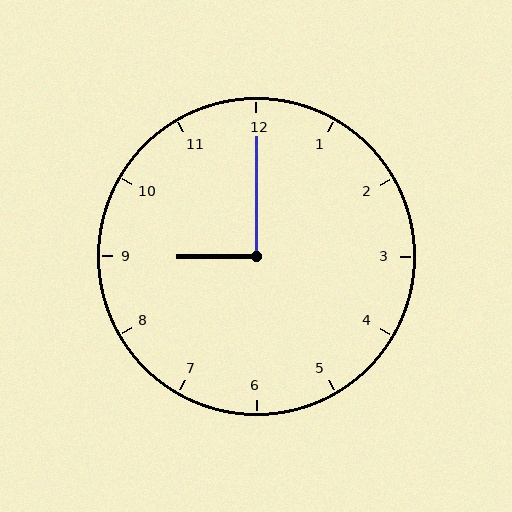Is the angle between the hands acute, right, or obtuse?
It is right.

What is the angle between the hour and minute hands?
Approximately 90 degrees.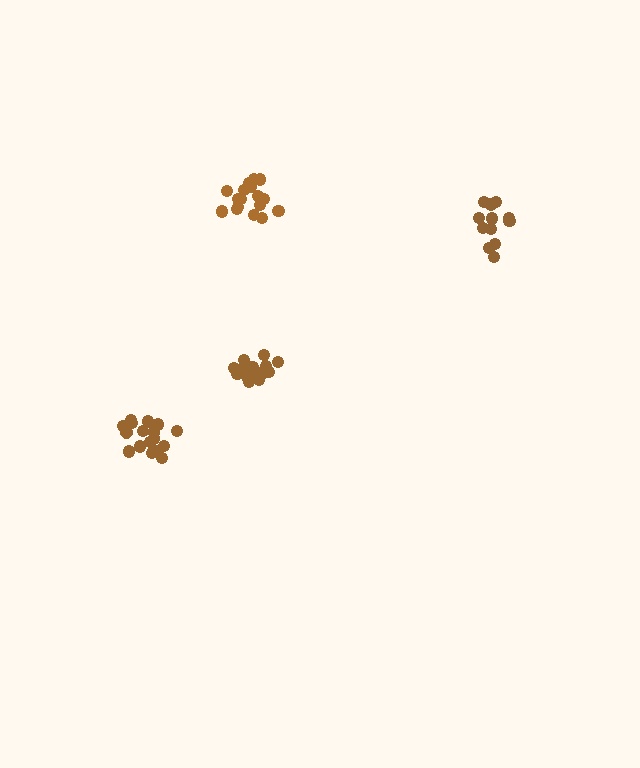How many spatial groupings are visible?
There are 4 spatial groupings.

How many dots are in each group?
Group 1: 17 dots, Group 2: 12 dots, Group 3: 17 dots, Group 4: 16 dots (62 total).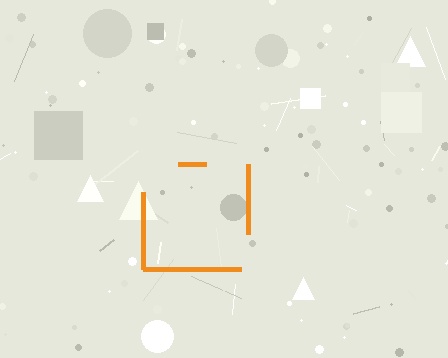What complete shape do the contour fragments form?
The contour fragments form a square.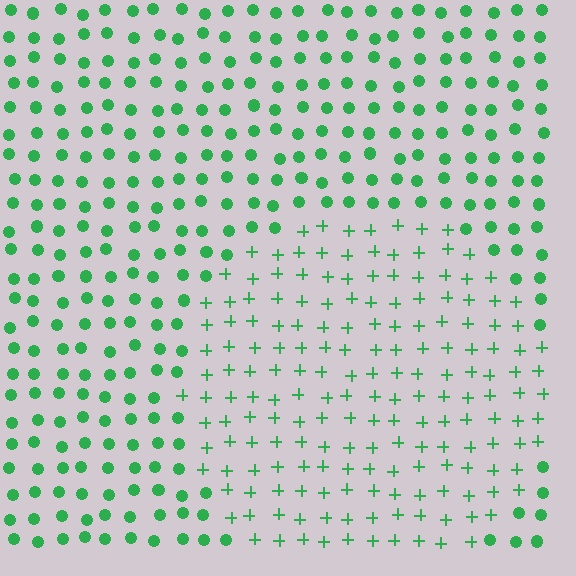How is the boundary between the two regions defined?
The boundary is defined by a change in element shape: plus signs inside vs. circles outside. All elements share the same color and spacing.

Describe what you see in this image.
The image is filled with small green elements arranged in a uniform grid. A circle-shaped region contains plus signs, while the surrounding area contains circles. The boundary is defined purely by the change in element shape.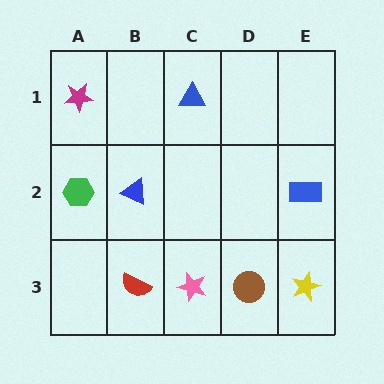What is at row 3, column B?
A red semicircle.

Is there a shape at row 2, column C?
No, that cell is empty.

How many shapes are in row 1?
2 shapes.